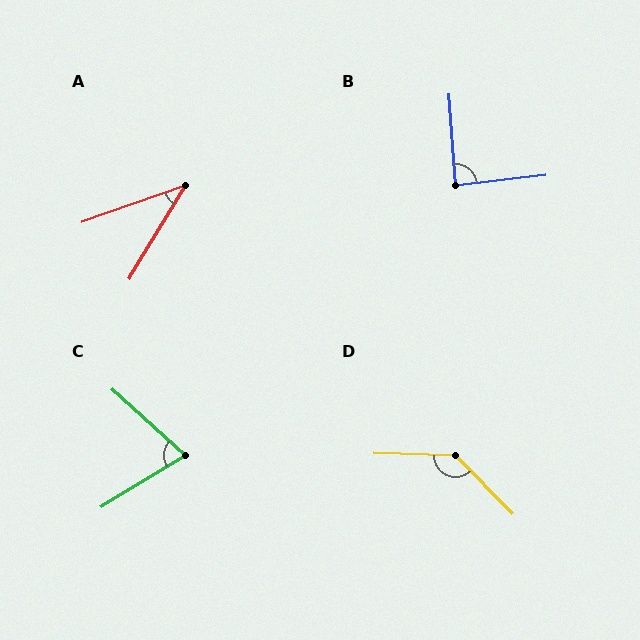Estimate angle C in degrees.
Approximately 74 degrees.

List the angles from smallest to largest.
A (40°), C (74°), B (87°), D (136°).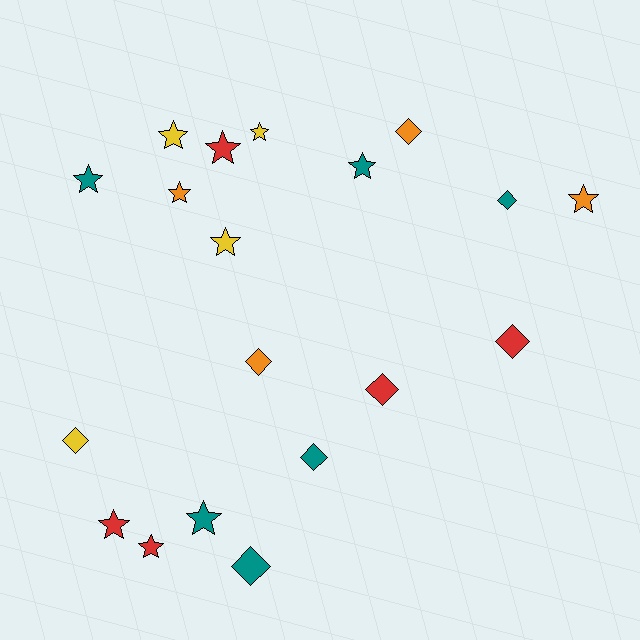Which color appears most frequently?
Teal, with 6 objects.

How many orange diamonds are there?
There are 2 orange diamonds.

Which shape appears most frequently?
Star, with 11 objects.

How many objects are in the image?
There are 19 objects.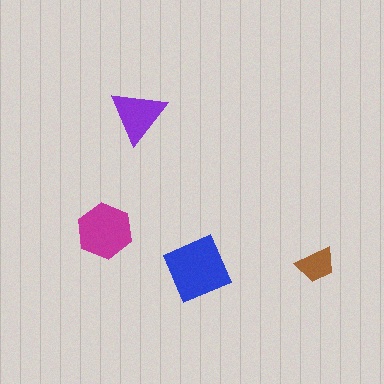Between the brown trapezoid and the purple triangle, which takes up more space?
The purple triangle.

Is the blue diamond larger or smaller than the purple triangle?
Larger.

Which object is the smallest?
The brown trapezoid.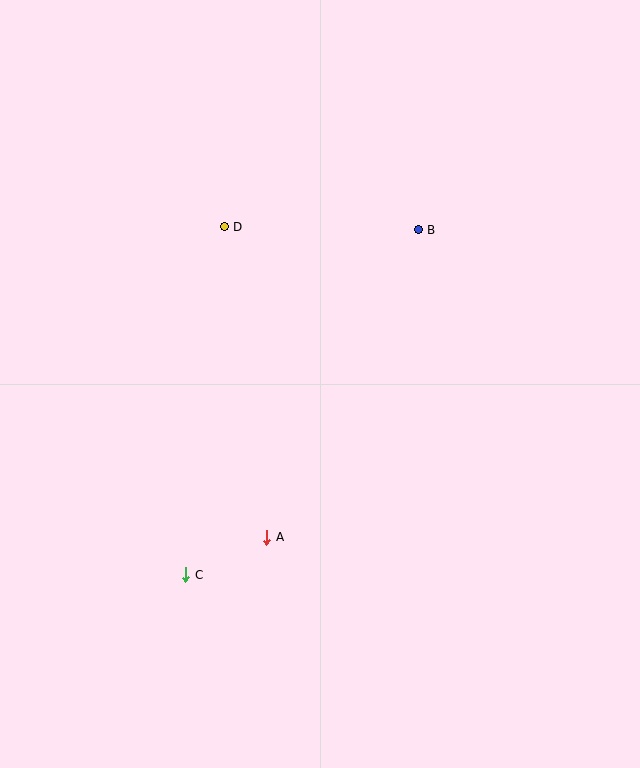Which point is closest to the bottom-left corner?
Point C is closest to the bottom-left corner.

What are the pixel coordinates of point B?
Point B is at (418, 230).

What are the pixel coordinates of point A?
Point A is at (267, 537).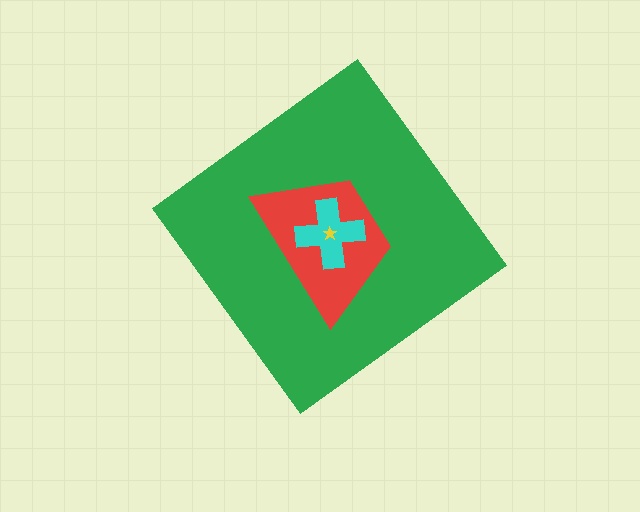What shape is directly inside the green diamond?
The red trapezoid.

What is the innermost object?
The yellow star.